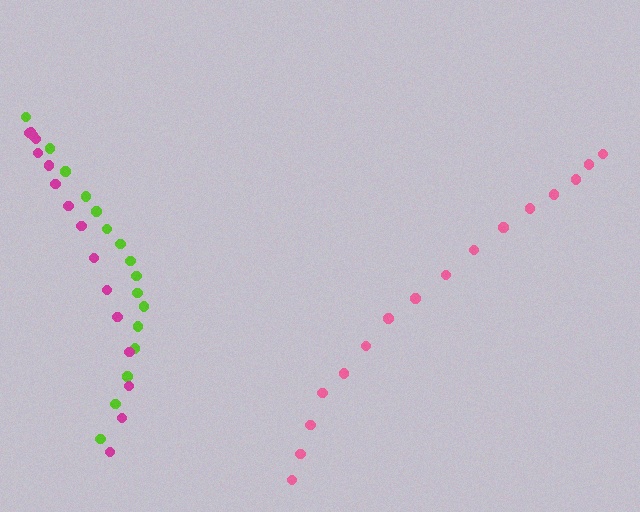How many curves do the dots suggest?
There are 3 distinct paths.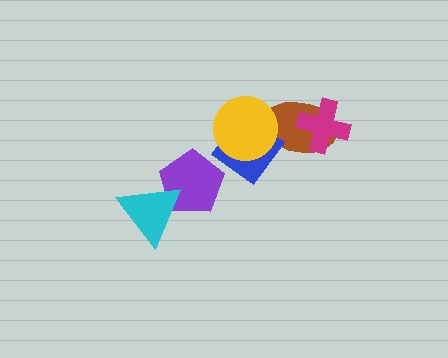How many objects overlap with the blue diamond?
2 objects overlap with the blue diamond.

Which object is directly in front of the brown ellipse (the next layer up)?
The magenta cross is directly in front of the brown ellipse.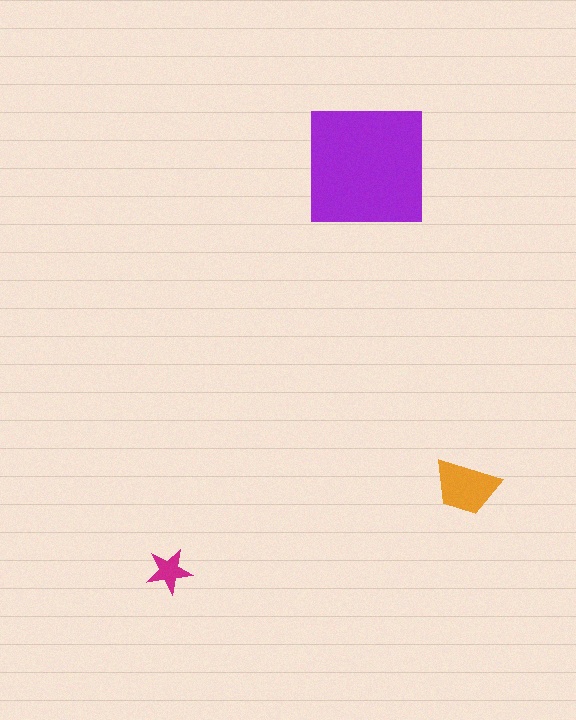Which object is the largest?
The purple square.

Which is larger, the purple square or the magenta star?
The purple square.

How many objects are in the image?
There are 3 objects in the image.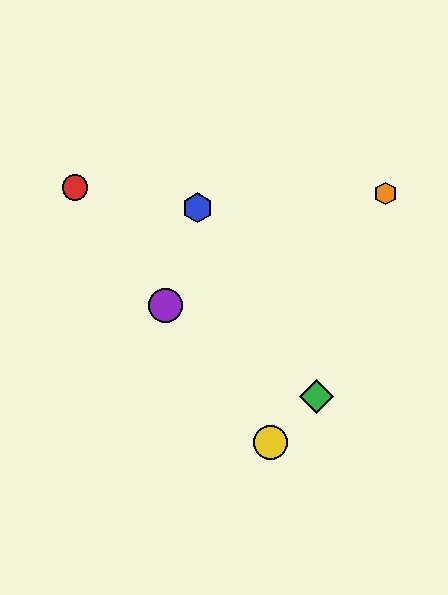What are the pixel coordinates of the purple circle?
The purple circle is at (165, 306).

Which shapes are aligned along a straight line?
The red circle, the yellow circle, the purple circle are aligned along a straight line.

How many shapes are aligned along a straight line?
3 shapes (the red circle, the yellow circle, the purple circle) are aligned along a straight line.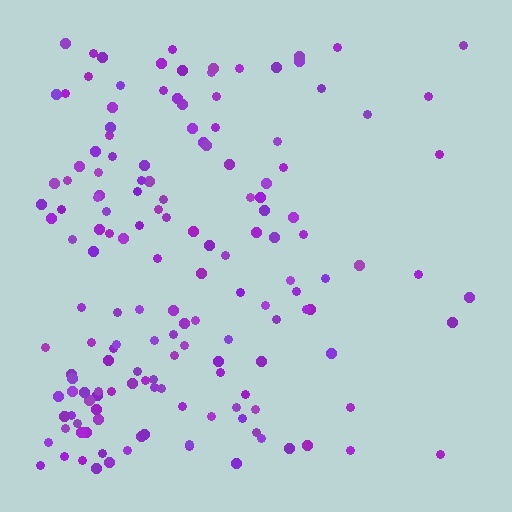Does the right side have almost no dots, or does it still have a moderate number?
Still a moderate number, just noticeably fewer than the left.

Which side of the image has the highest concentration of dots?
The left.